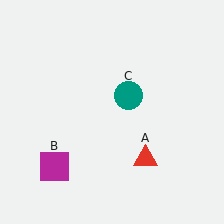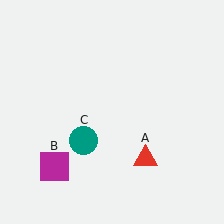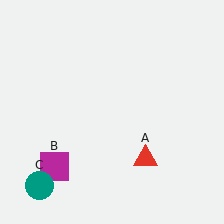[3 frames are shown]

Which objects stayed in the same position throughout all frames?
Red triangle (object A) and magenta square (object B) remained stationary.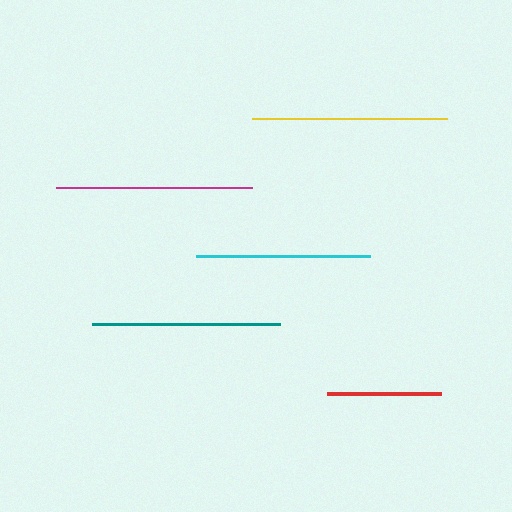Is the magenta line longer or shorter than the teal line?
The magenta line is longer than the teal line.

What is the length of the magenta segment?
The magenta segment is approximately 196 pixels long.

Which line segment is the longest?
The magenta line is the longest at approximately 196 pixels.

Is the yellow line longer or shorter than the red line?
The yellow line is longer than the red line.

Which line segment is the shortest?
The red line is the shortest at approximately 114 pixels.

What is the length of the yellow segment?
The yellow segment is approximately 196 pixels long.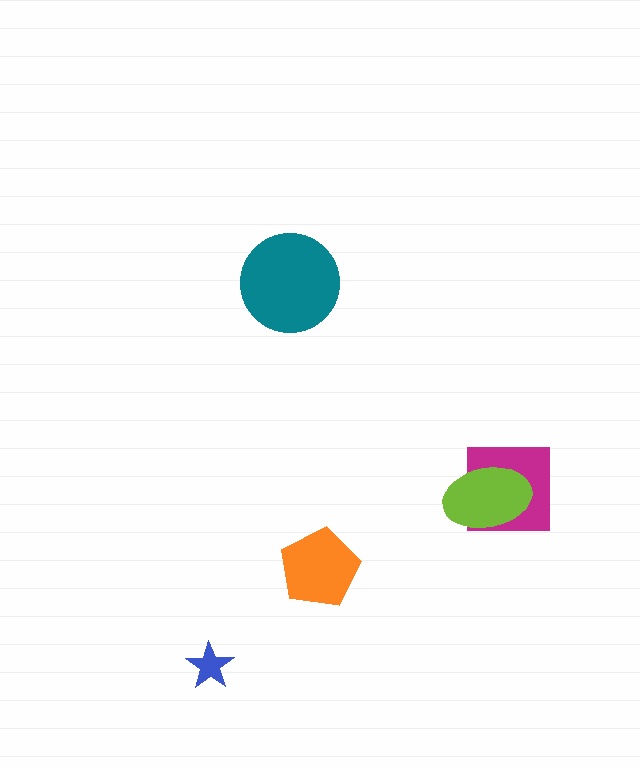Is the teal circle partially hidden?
No, no other shape covers it.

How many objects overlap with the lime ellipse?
1 object overlaps with the lime ellipse.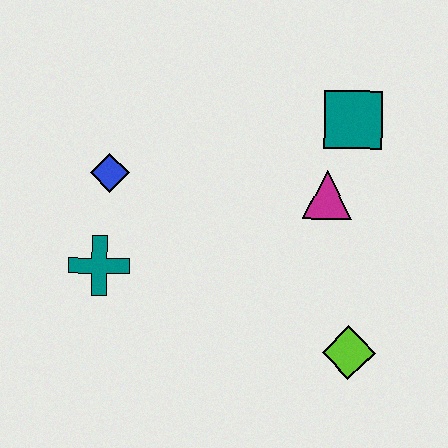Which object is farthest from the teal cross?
The teal square is farthest from the teal cross.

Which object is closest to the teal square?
The magenta triangle is closest to the teal square.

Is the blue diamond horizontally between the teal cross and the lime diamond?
Yes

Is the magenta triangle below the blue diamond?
Yes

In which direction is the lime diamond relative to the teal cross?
The lime diamond is to the right of the teal cross.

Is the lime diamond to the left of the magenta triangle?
No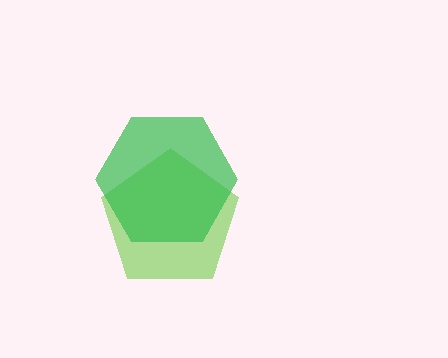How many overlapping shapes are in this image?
There are 2 overlapping shapes in the image.